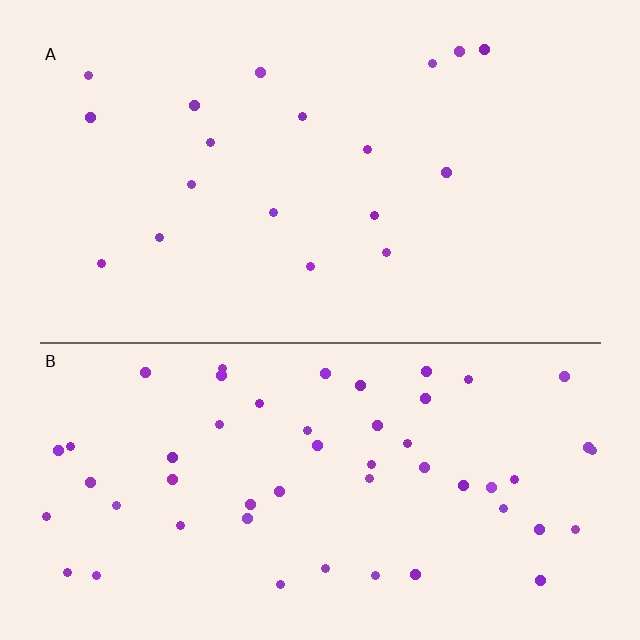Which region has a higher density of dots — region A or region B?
B (the bottom).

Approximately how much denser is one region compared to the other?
Approximately 2.9× — region B over region A.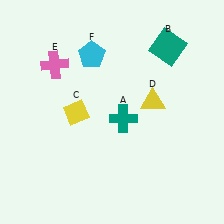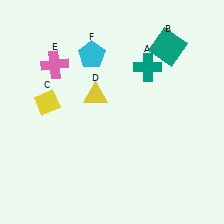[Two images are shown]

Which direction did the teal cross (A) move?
The teal cross (A) moved up.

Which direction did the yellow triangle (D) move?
The yellow triangle (D) moved left.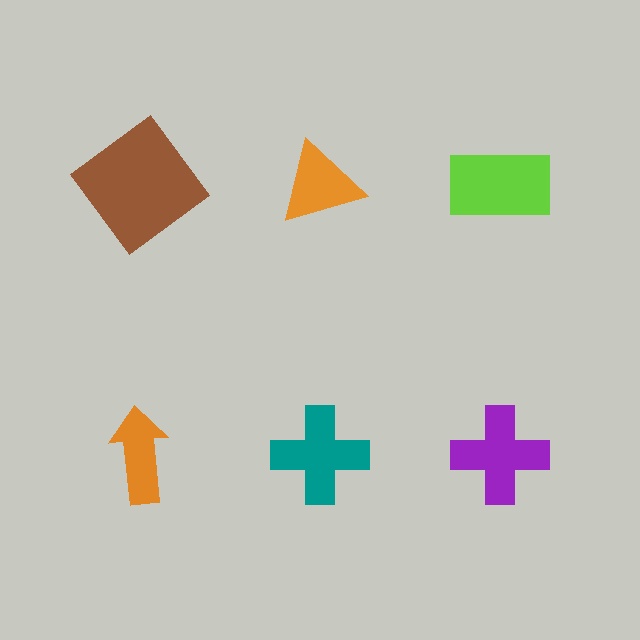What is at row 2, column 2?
A teal cross.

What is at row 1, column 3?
A lime rectangle.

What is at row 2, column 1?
An orange arrow.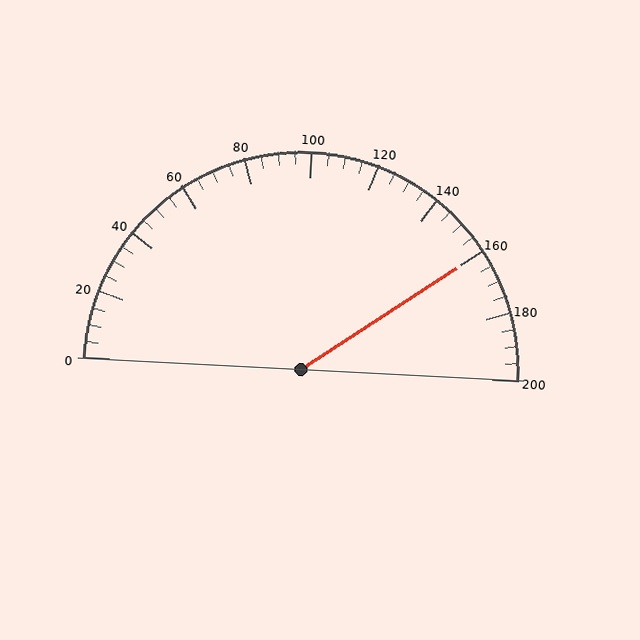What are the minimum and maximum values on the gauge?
The gauge ranges from 0 to 200.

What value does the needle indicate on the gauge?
The needle indicates approximately 160.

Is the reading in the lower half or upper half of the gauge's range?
The reading is in the upper half of the range (0 to 200).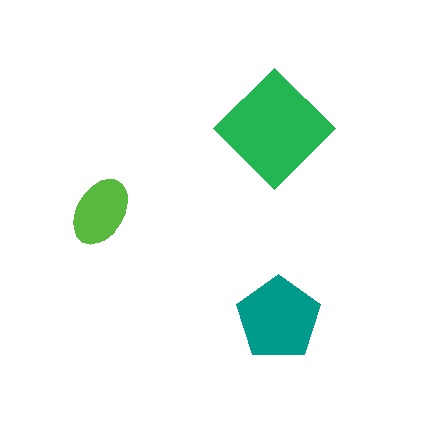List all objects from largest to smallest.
The green diamond, the teal pentagon, the lime ellipse.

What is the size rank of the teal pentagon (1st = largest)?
2nd.